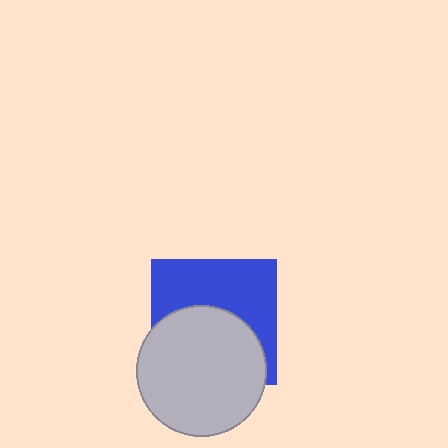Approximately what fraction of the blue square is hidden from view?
Roughly 50% of the blue square is hidden behind the light gray circle.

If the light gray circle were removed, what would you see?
You would see the complete blue square.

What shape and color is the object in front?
The object in front is a light gray circle.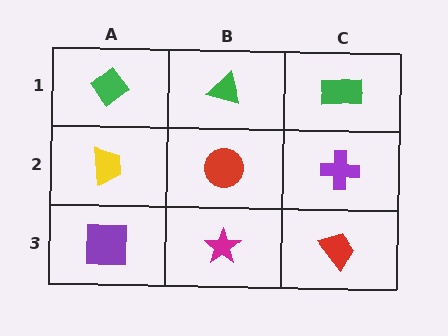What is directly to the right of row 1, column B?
A green rectangle.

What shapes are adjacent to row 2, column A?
A green diamond (row 1, column A), a purple square (row 3, column A), a red circle (row 2, column B).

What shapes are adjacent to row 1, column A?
A yellow trapezoid (row 2, column A), a green triangle (row 1, column B).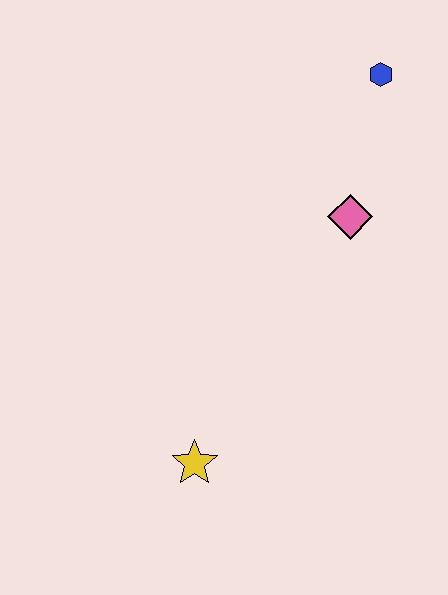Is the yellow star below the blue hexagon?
Yes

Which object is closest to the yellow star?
The pink diamond is closest to the yellow star.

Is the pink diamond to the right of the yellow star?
Yes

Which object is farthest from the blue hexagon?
The yellow star is farthest from the blue hexagon.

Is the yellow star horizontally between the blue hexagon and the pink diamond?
No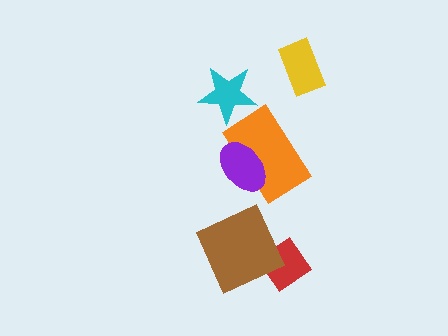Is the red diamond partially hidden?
Yes, it is partially covered by another shape.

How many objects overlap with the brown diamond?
1 object overlaps with the brown diamond.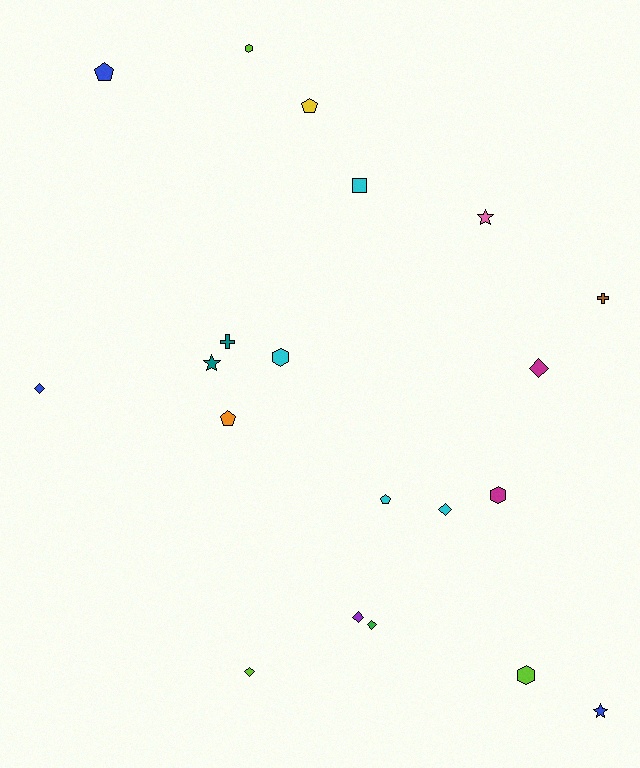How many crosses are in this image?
There are 2 crosses.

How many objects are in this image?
There are 20 objects.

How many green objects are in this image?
There is 1 green object.